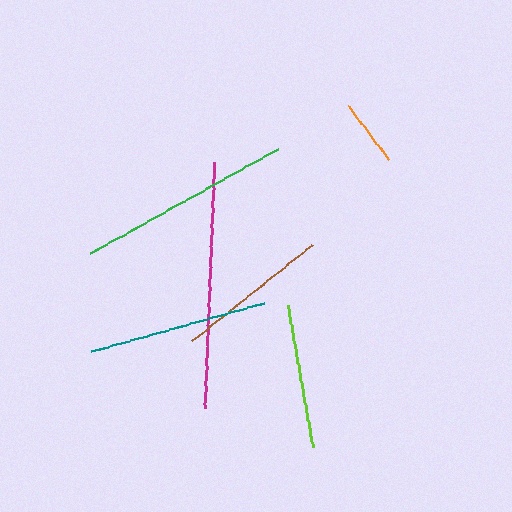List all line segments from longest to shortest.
From longest to shortest: magenta, green, teal, brown, lime, orange.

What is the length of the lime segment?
The lime segment is approximately 145 pixels long.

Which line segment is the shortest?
The orange line is the shortest at approximately 67 pixels.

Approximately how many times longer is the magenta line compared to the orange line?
The magenta line is approximately 3.7 times the length of the orange line.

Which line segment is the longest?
The magenta line is the longest at approximately 246 pixels.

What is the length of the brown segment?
The brown segment is approximately 154 pixels long.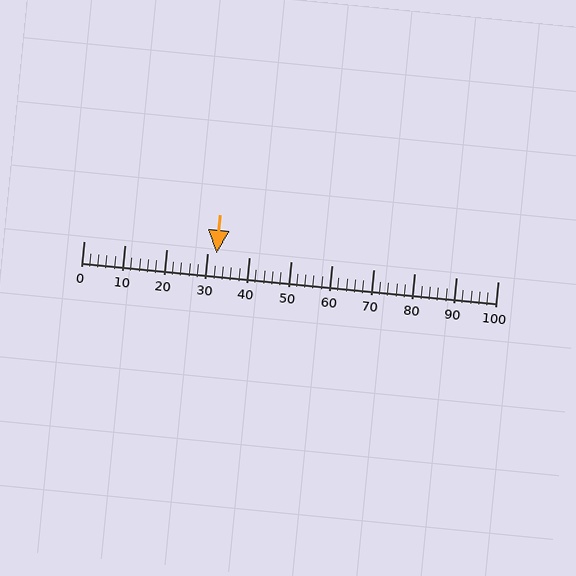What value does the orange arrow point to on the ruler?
The orange arrow points to approximately 32.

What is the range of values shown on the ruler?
The ruler shows values from 0 to 100.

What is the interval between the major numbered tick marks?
The major tick marks are spaced 10 units apart.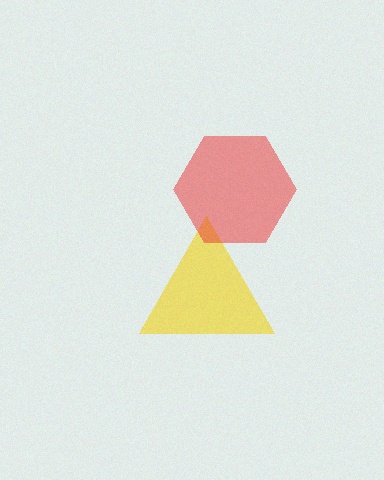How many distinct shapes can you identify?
There are 2 distinct shapes: a yellow triangle, a red hexagon.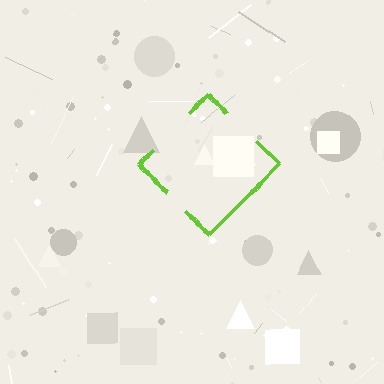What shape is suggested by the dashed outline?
The dashed outline suggests a diamond.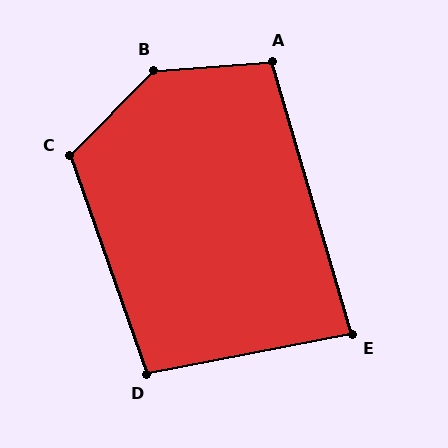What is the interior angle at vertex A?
Approximately 102 degrees (obtuse).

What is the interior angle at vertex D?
Approximately 98 degrees (obtuse).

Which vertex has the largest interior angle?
B, at approximately 139 degrees.